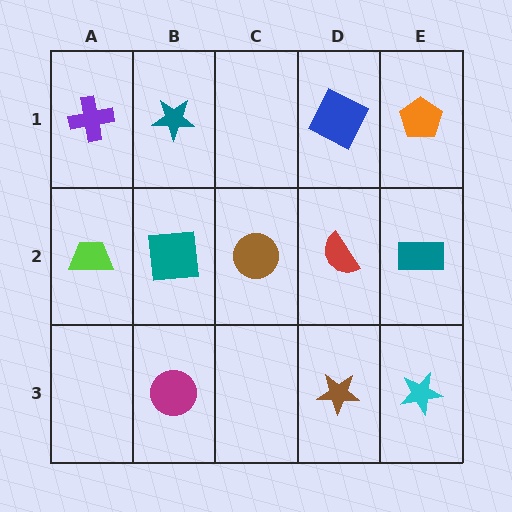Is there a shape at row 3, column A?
No, that cell is empty.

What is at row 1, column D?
A blue square.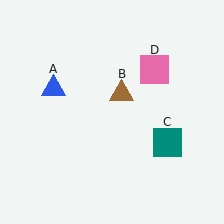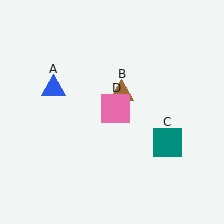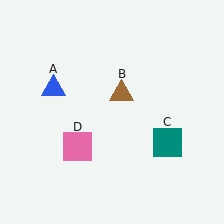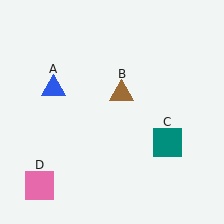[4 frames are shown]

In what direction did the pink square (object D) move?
The pink square (object D) moved down and to the left.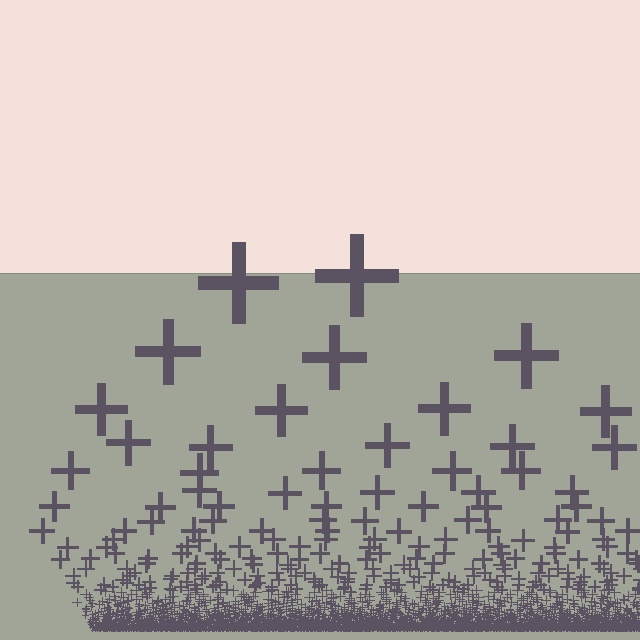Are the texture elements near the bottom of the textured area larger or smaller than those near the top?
Smaller. The gradient is inverted — elements near the bottom are smaller and denser.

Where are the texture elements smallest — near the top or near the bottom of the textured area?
Near the bottom.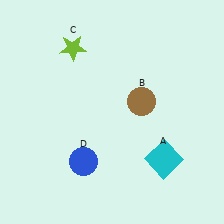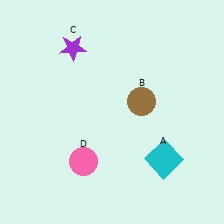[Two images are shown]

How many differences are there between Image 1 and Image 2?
There are 2 differences between the two images.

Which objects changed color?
C changed from lime to purple. D changed from blue to pink.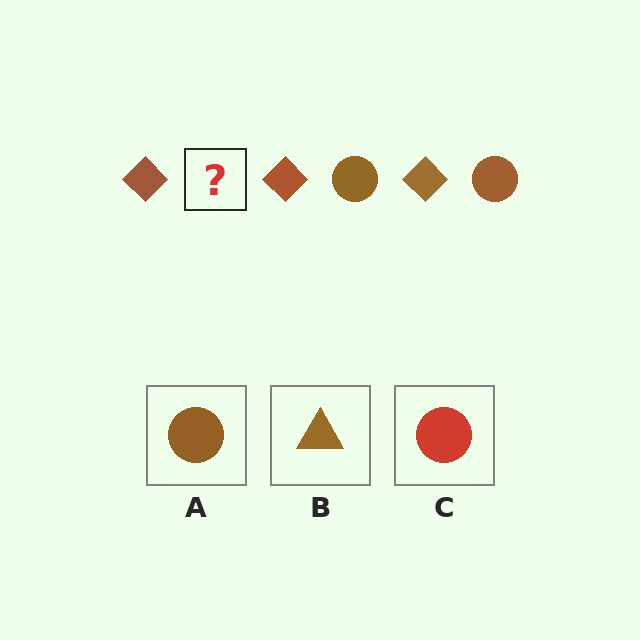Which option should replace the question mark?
Option A.